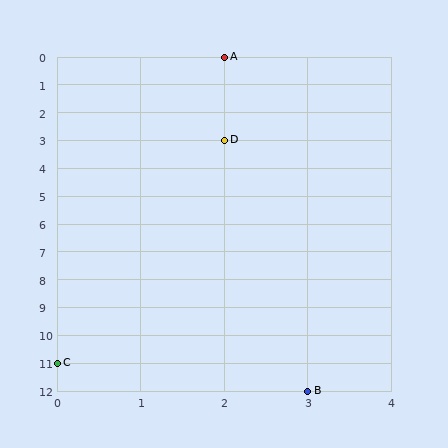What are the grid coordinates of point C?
Point C is at grid coordinates (0, 11).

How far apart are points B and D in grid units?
Points B and D are 1 column and 9 rows apart (about 9.1 grid units diagonally).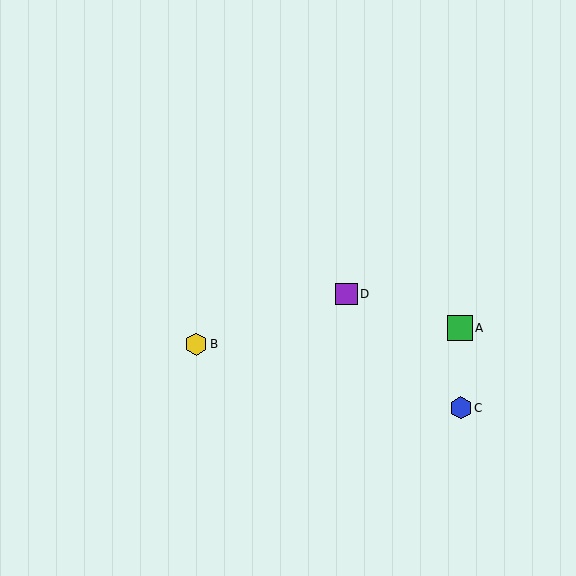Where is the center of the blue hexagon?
The center of the blue hexagon is at (461, 408).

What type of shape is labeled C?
Shape C is a blue hexagon.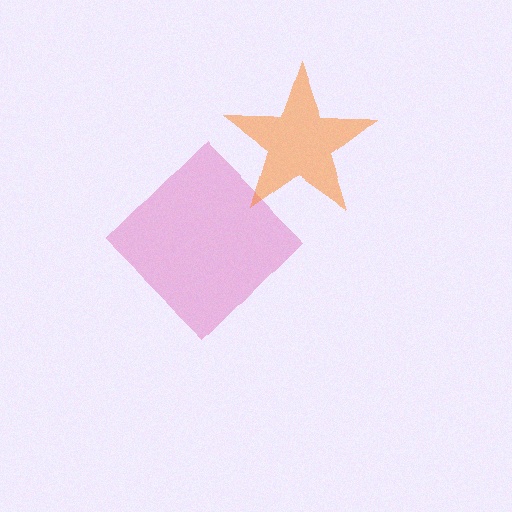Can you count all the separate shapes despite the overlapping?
Yes, there are 2 separate shapes.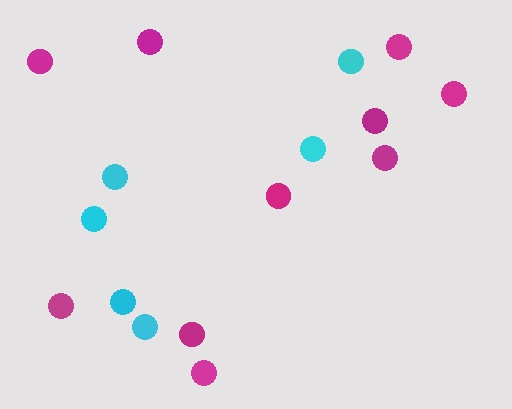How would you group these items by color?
There are 2 groups: one group of cyan circles (6) and one group of magenta circles (10).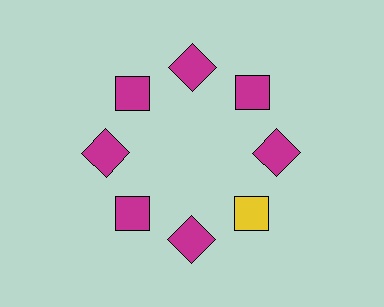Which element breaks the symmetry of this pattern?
The yellow square at roughly the 4 o'clock position breaks the symmetry. All other shapes are magenta squares.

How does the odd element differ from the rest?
It has a different color: yellow instead of magenta.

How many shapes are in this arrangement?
There are 8 shapes arranged in a ring pattern.